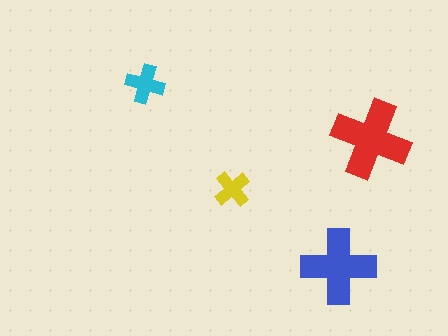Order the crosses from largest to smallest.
the red one, the blue one, the cyan one, the yellow one.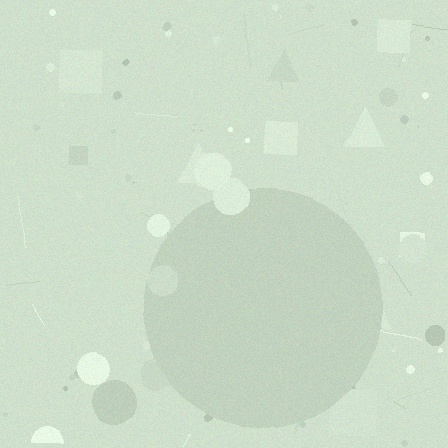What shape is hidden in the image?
A circle is hidden in the image.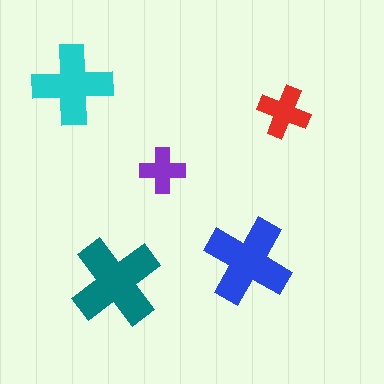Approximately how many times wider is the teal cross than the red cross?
About 1.5 times wider.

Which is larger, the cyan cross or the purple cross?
The cyan one.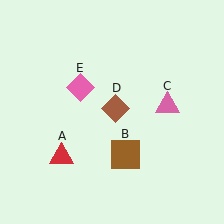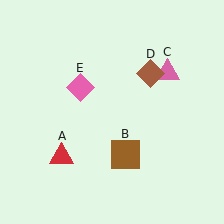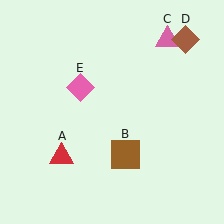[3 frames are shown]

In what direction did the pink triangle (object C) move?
The pink triangle (object C) moved up.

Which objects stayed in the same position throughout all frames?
Red triangle (object A) and brown square (object B) and pink diamond (object E) remained stationary.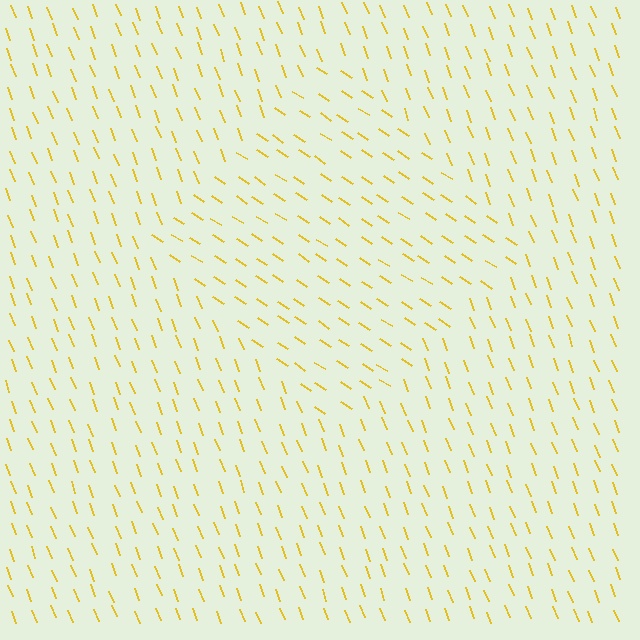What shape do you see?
I see a diamond.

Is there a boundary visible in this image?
Yes, there is a texture boundary formed by a change in line orientation.